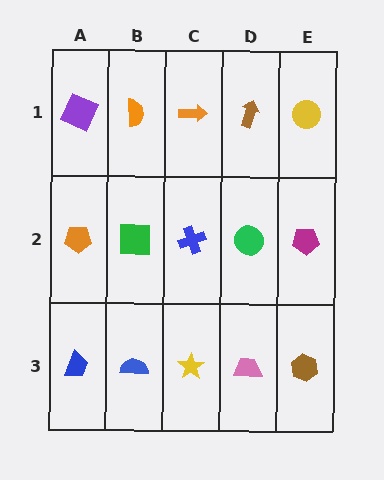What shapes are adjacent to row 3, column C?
A blue cross (row 2, column C), a blue semicircle (row 3, column B), a pink trapezoid (row 3, column D).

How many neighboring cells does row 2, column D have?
4.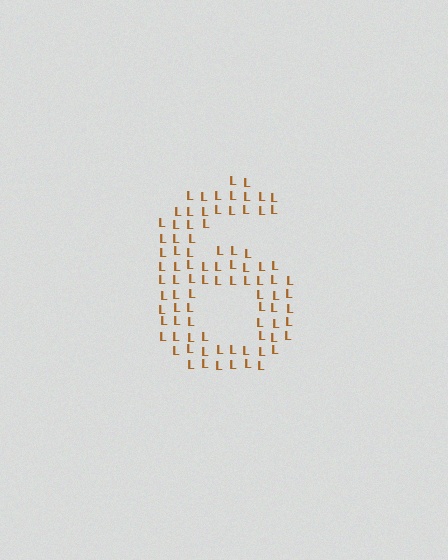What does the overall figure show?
The overall figure shows the digit 6.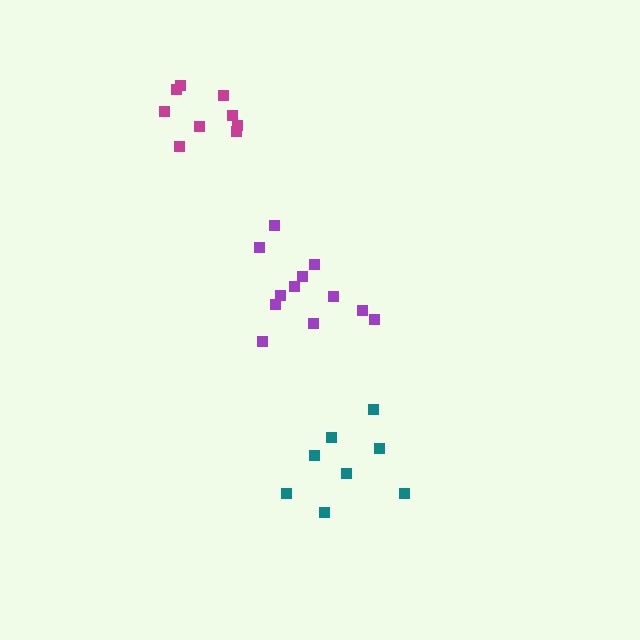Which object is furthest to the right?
The teal cluster is rightmost.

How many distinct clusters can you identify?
There are 3 distinct clusters.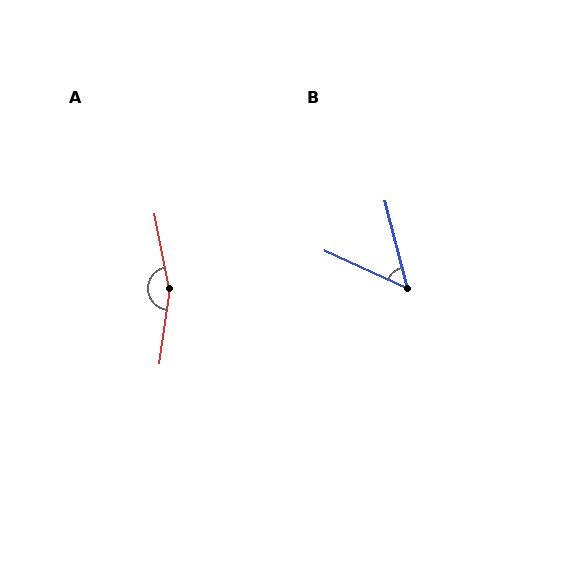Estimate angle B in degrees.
Approximately 51 degrees.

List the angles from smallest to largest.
B (51°), A (161°).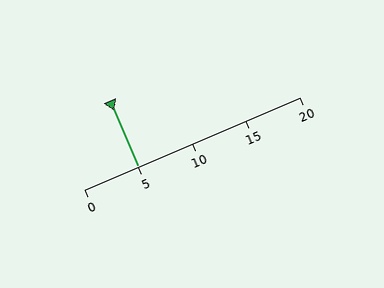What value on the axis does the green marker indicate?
The marker indicates approximately 5.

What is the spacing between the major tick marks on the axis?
The major ticks are spaced 5 apart.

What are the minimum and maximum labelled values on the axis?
The axis runs from 0 to 20.